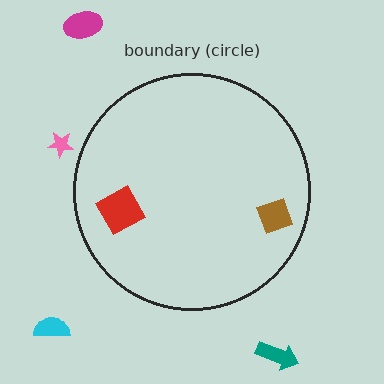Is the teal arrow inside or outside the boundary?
Outside.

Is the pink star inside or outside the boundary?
Outside.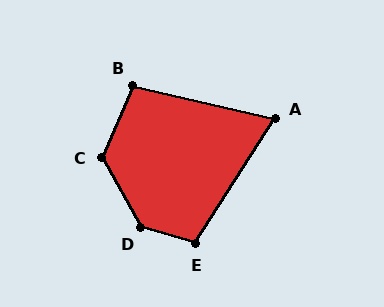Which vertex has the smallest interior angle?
A, at approximately 70 degrees.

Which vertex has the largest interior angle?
D, at approximately 135 degrees.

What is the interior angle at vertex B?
Approximately 100 degrees (obtuse).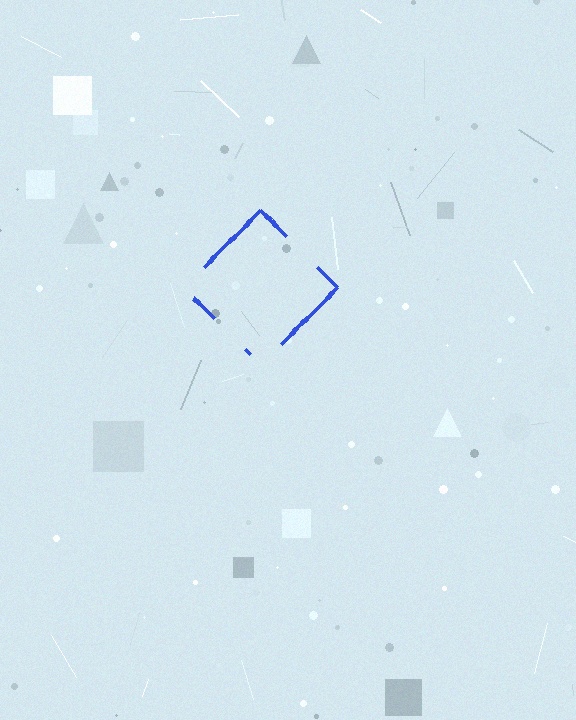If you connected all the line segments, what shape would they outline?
They would outline a diamond.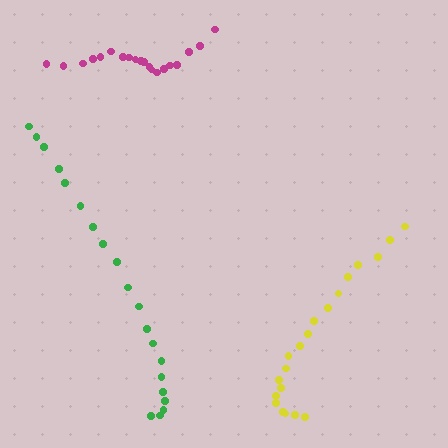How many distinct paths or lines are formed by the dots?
There are 3 distinct paths.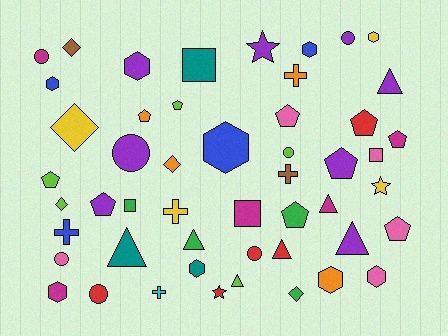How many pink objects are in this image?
There are 5 pink objects.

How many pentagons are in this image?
There are 10 pentagons.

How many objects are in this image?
There are 50 objects.